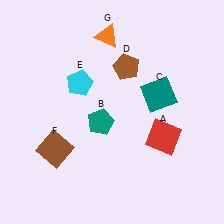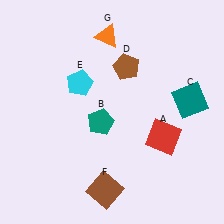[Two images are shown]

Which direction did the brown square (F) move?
The brown square (F) moved right.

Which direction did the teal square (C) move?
The teal square (C) moved right.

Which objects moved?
The objects that moved are: the teal square (C), the brown square (F).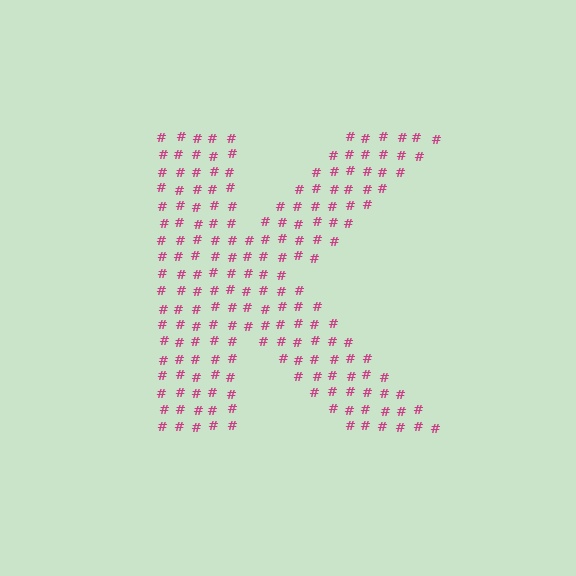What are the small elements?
The small elements are hash symbols.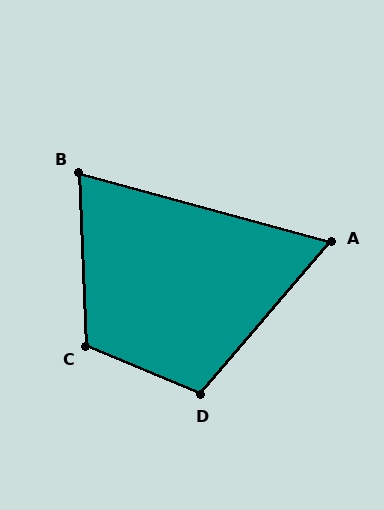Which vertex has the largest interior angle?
C, at approximately 115 degrees.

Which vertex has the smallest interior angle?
A, at approximately 65 degrees.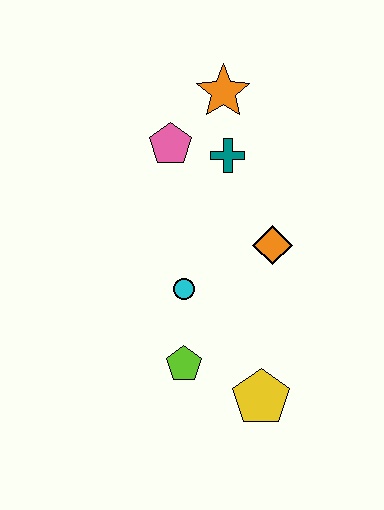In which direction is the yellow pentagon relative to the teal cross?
The yellow pentagon is below the teal cross.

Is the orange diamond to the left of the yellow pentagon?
No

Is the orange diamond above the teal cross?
No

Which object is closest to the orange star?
The teal cross is closest to the orange star.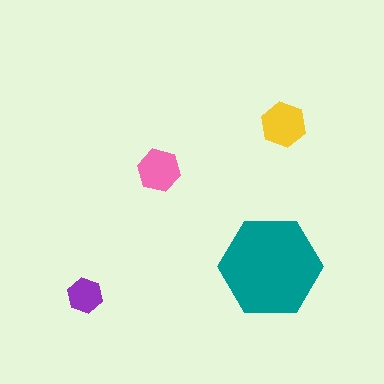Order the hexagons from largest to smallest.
the teal one, the yellow one, the pink one, the purple one.